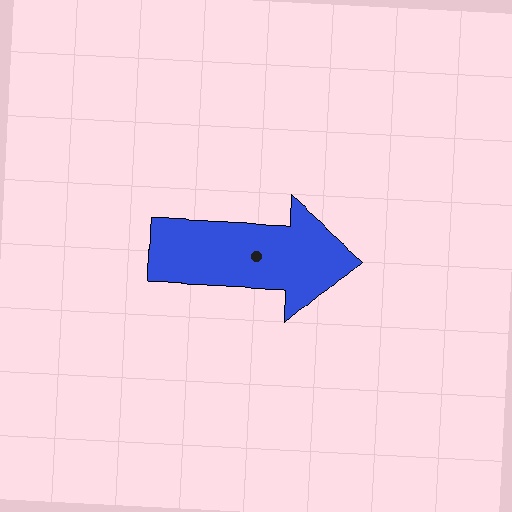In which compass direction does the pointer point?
East.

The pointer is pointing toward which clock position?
Roughly 3 o'clock.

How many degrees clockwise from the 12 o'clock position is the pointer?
Approximately 91 degrees.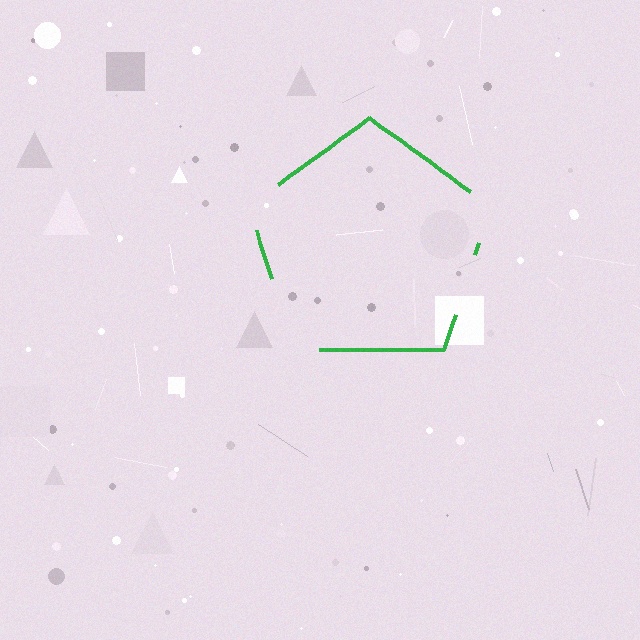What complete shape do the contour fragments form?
The contour fragments form a pentagon.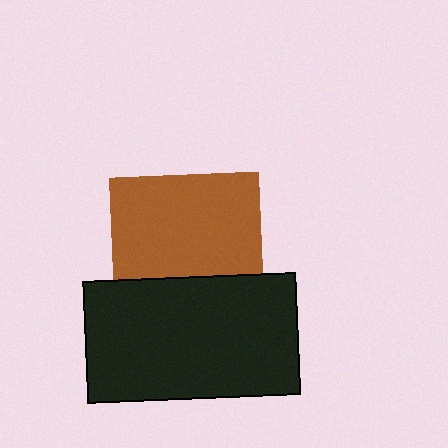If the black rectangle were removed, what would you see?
You would see the complete brown square.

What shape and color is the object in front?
The object in front is a black rectangle.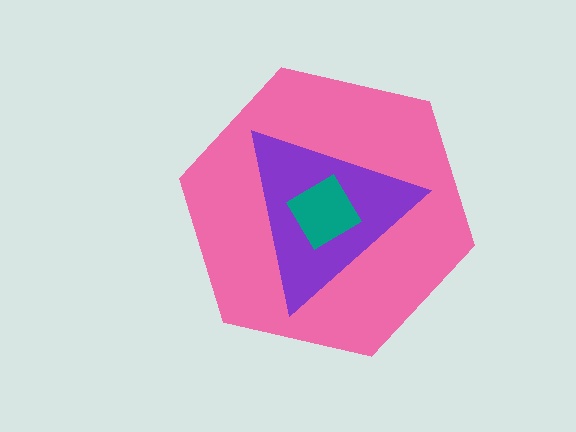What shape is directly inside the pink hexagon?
The purple triangle.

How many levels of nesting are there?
3.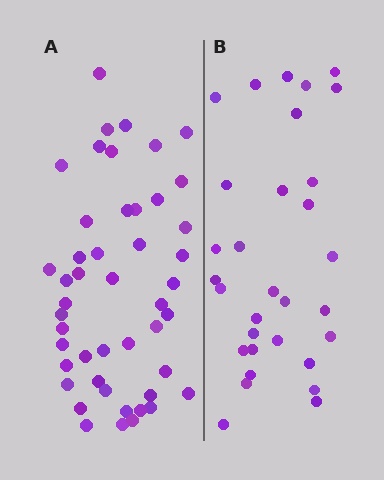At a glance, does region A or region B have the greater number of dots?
Region A (the left region) has more dots.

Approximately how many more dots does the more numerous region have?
Region A has approximately 15 more dots than region B.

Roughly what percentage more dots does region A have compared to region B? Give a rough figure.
About 50% more.